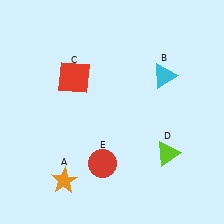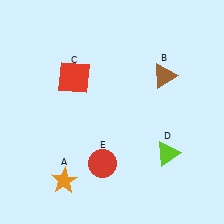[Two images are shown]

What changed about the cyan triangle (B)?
In Image 1, B is cyan. In Image 2, it changed to brown.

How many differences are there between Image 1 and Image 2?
There is 1 difference between the two images.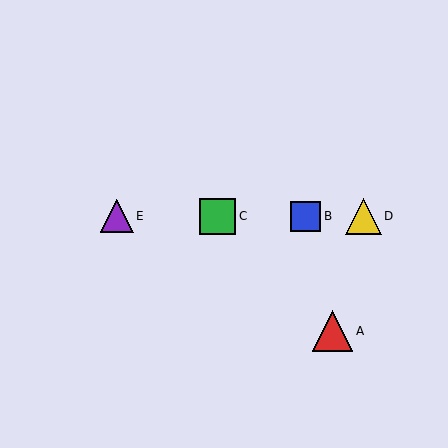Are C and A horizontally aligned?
No, C is at y≈216 and A is at y≈331.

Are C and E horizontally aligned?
Yes, both are at y≈216.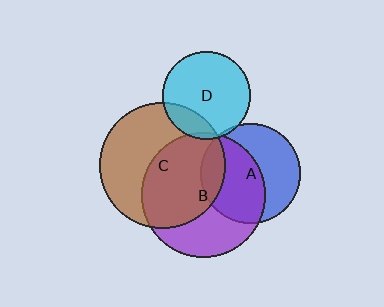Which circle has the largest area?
Circle C (brown).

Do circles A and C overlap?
Yes.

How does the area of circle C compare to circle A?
Approximately 1.6 times.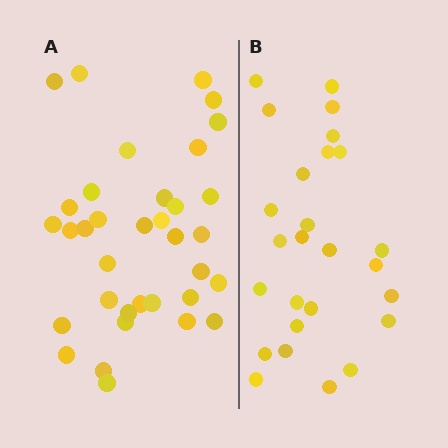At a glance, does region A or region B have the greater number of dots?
Region A (the left region) has more dots.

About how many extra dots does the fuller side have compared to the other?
Region A has roughly 8 or so more dots than region B.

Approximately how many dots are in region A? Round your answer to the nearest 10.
About 40 dots. (The exact count is 35, which rounds to 40.)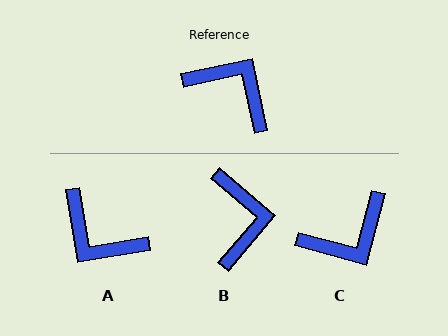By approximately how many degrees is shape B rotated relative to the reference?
Approximately 53 degrees clockwise.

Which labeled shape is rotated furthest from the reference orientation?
A, about 177 degrees away.